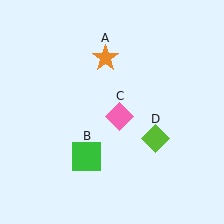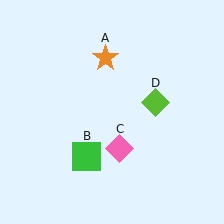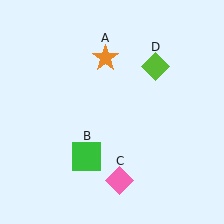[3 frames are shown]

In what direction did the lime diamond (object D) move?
The lime diamond (object D) moved up.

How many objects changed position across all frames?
2 objects changed position: pink diamond (object C), lime diamond (object D).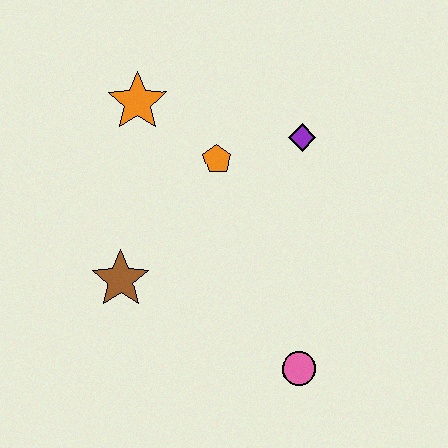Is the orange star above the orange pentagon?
Yes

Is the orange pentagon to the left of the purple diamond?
Yes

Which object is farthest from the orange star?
The pink circle is farthest from the orange star.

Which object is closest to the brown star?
The orange pentagon is closest to the brown star.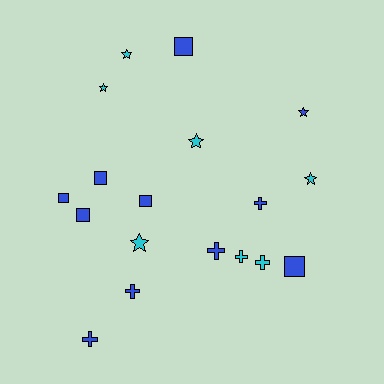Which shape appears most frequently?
Square, with 6 objects.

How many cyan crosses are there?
There are 2 cyan crosses.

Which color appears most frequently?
Blue, with 11 objects.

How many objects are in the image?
There are 18 objects.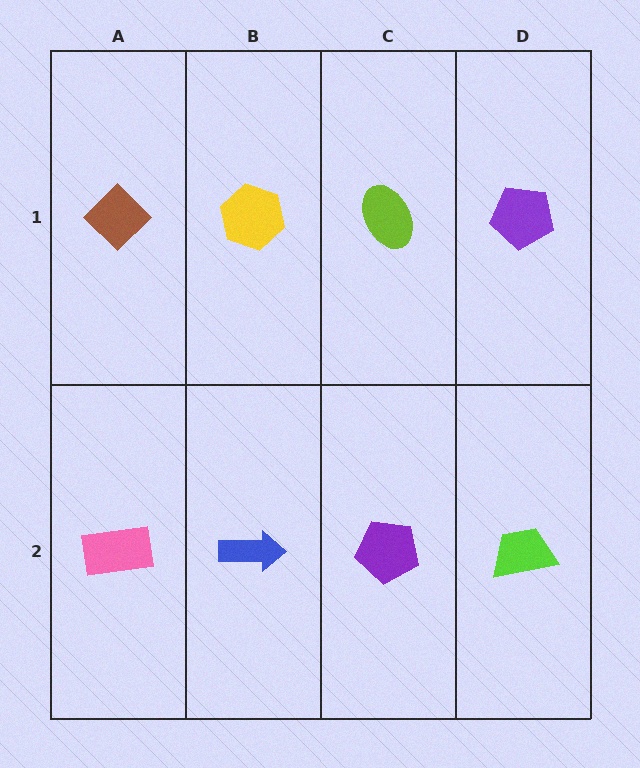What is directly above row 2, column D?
A purple pentagon.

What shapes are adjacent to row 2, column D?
A purple pentagon (row 1, column D), a purple pentagon (row 2, column C).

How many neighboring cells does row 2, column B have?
3.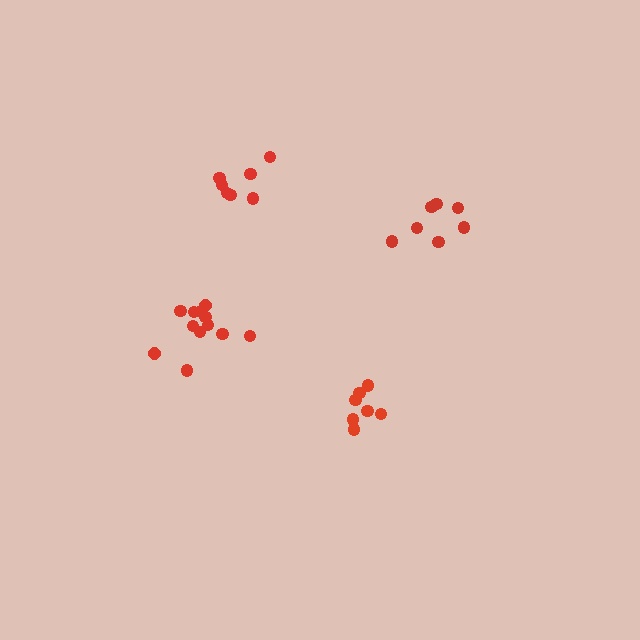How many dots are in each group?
Group 1: 7 dots, Group 2: 12 dots, Group 3: 7 dots, Group 4: 7 dots (33 total).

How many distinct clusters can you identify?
There are 4 distinct clusters.